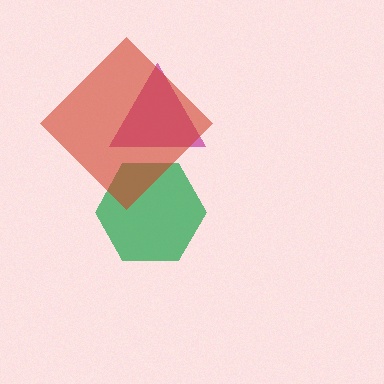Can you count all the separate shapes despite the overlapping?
Yes, there are 3 separate shapes.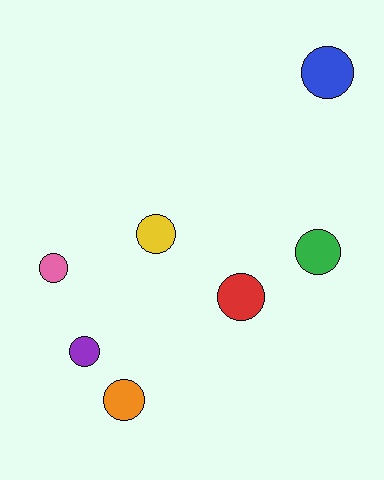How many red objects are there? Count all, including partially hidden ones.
There is 1 red object.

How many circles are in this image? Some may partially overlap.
There are 7 circles.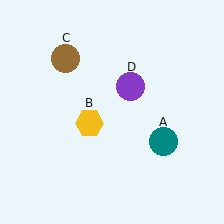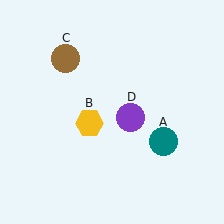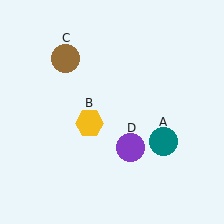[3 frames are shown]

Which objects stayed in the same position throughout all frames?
Teal circle (object A) and yellow hexagon (object B) and brown circle (object C) remained stationary.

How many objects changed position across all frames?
1 object changed position: purple circle (object D).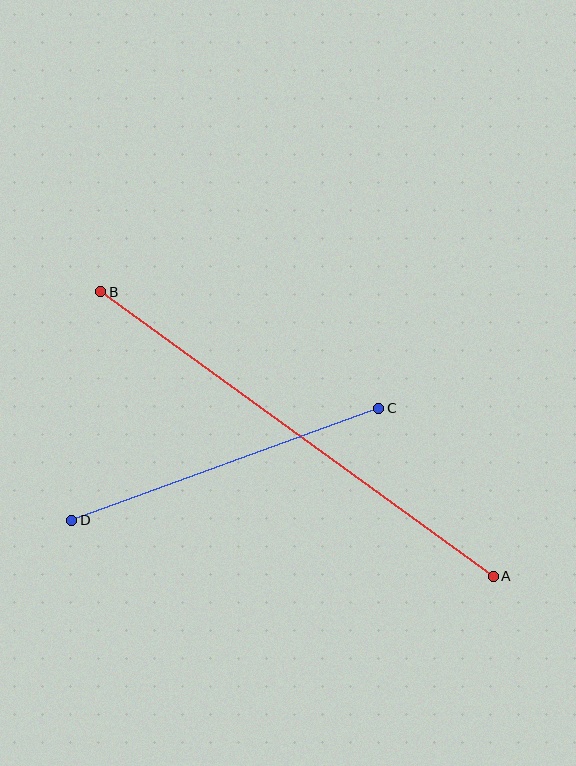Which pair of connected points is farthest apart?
Points A and B are farthest apart.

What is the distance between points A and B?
The distance is approximately 485 pixels.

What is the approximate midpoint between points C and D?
The midpoint is at approximately (225, 464) pixels.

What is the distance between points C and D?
The distance is approximately 327 pixels.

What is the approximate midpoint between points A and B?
The midpoint is at approximately (297, 434) pixels.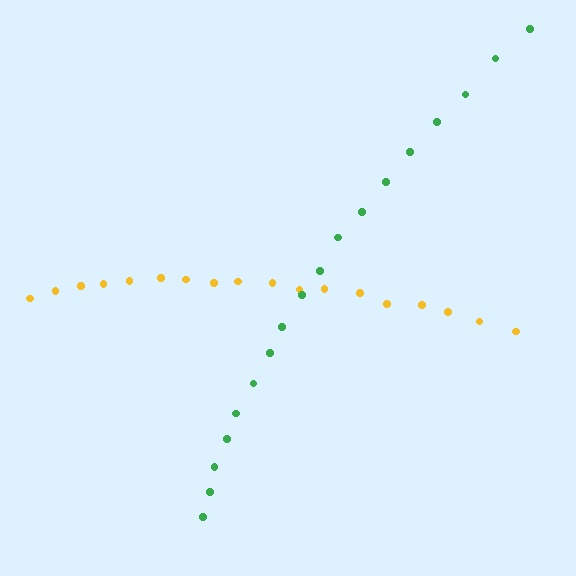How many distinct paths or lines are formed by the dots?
There are 2 distinct paths.